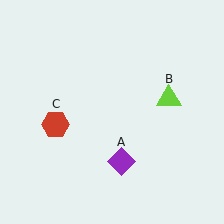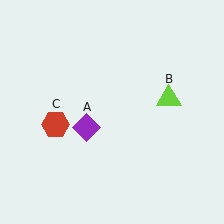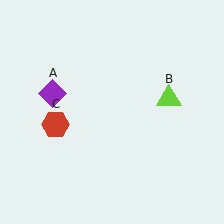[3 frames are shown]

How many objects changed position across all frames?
1 object changed position: purple diamond (object A).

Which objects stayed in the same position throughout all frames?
Lime triangle (object B) and red hexagon (object C) remained stationary.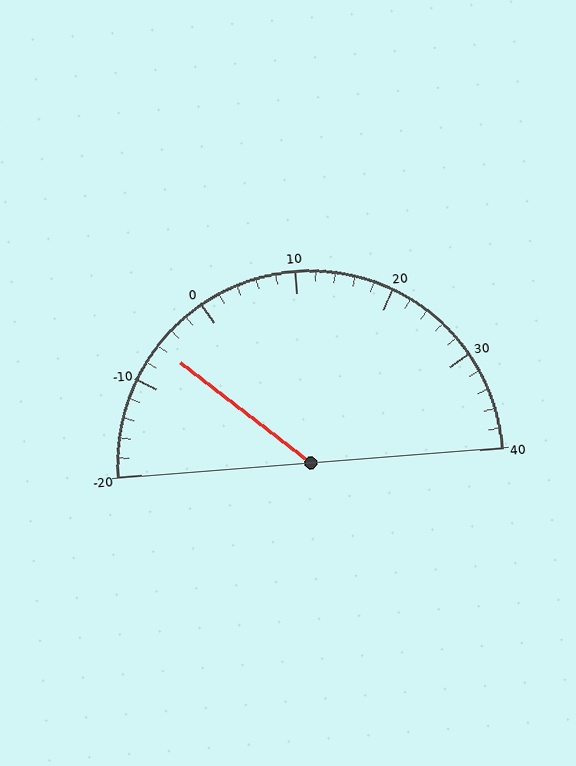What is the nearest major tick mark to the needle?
The nearest major tick mark is -10.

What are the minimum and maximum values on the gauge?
The gauge ranges from -20 to 40.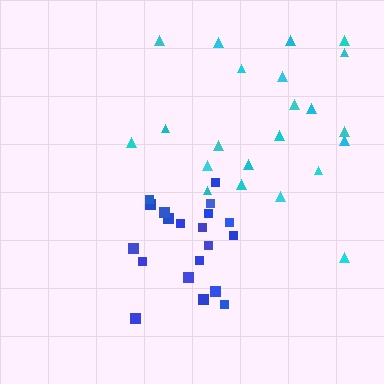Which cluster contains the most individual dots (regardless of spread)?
Cyan (22).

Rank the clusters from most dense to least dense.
blue, cyan.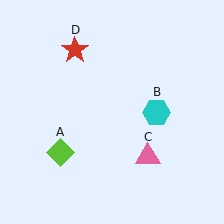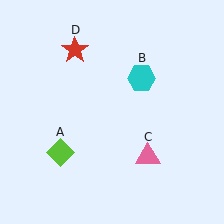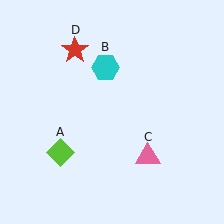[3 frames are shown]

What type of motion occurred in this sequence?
The cyan hexagon (object B) rotated counterclockwise around the center of the scene.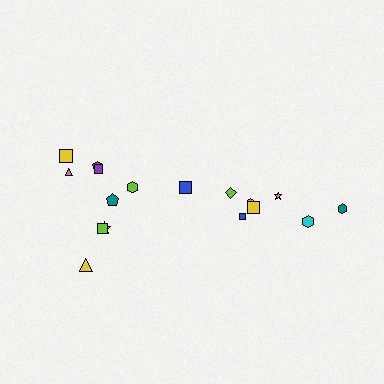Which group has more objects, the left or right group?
The left group.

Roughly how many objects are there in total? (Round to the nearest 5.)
Roughly 15 objects in total.